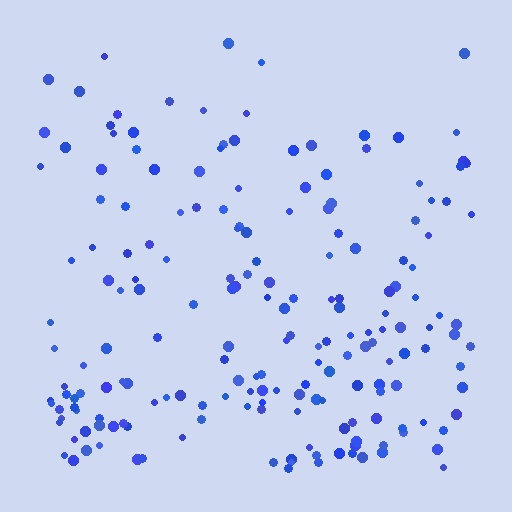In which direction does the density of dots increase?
From top to bottom, with the bottom side densest.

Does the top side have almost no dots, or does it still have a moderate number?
Still a moderate number, just noticeably fewer than the bottom.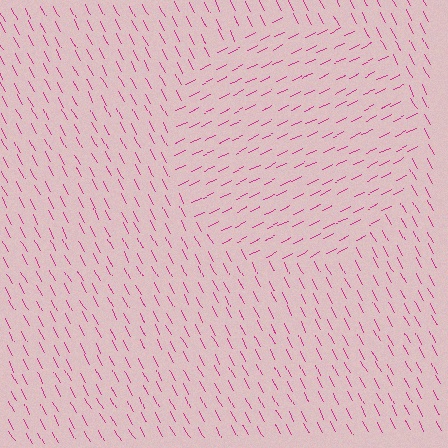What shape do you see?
I see a circle.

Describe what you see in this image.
The image is filled with small magenta line segments. A circle region in the image has lines oriented differently from the surrounding lines, creating a visible texture boundary.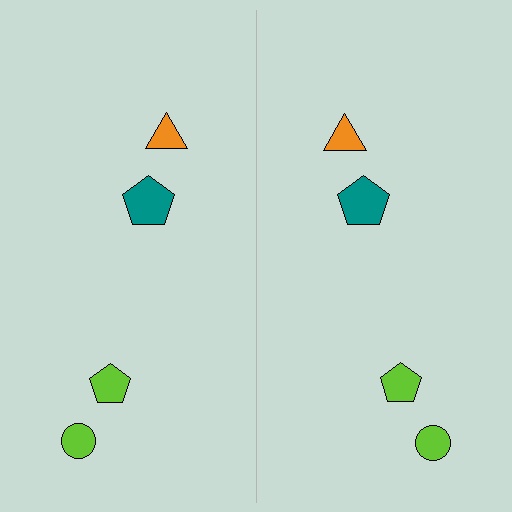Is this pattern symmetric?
Yes, this pattern has bilateral (reflection) symmetry.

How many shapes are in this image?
There are 8 shapes in this image.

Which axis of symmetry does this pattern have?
The pattern has a vertical axis of symmetry running through the center of the image.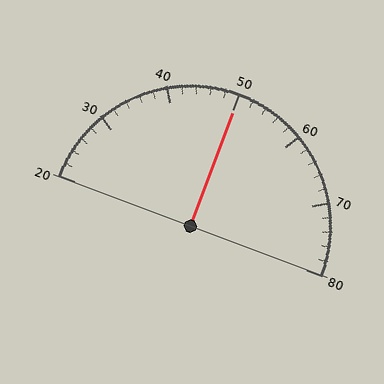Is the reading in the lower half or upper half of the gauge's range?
The reading is in the upper half of the range (20 to 80).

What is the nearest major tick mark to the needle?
The nearest major tick mark is 50.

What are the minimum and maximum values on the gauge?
The gauge ranges from 20 to 80.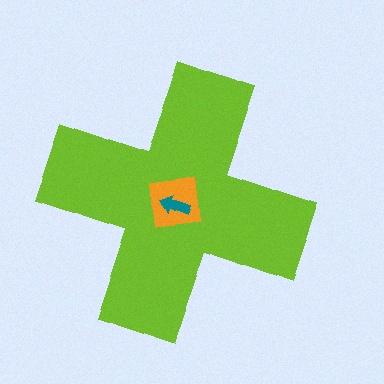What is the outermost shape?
The lime cross.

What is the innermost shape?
The teal arrow.